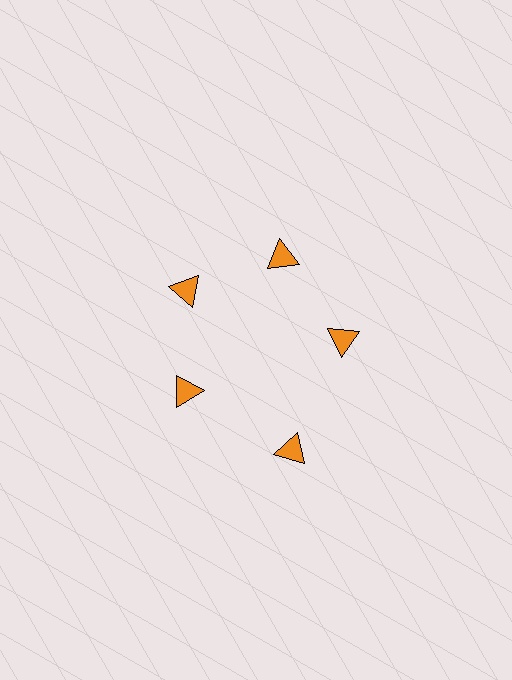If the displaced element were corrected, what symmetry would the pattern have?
It would have 5-fold rotational symmetry — the pattern would map onto itself every 72 degrees.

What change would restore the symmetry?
The symmetry would be restored by moving it inward, back onto the ring so that all 5 triangles sit at equal angles and equal distance from the center.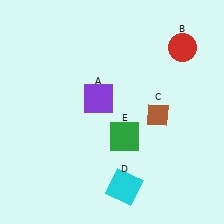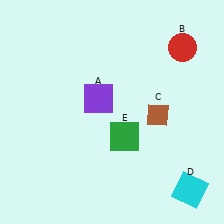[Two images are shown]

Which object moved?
The cyan square (D) moved right.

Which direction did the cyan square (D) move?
The cyan square (D) moved right.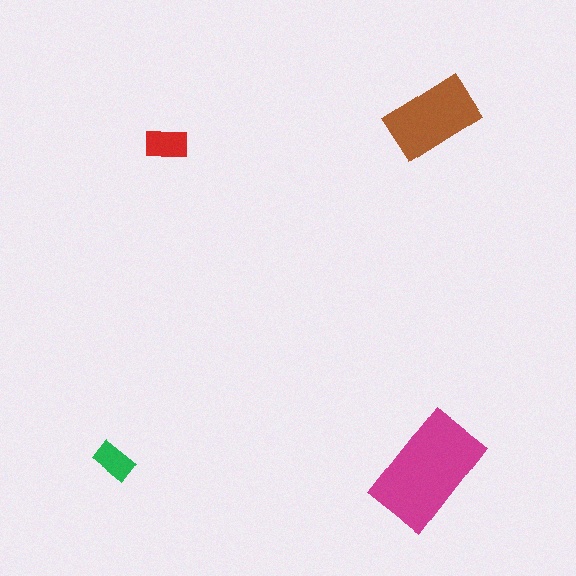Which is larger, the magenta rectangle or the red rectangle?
The magenta one.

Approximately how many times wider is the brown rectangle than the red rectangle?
About 2 times wider.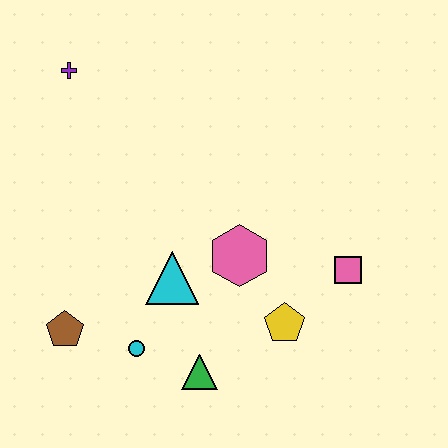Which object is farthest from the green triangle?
The purple cross is farthest from the green triangle.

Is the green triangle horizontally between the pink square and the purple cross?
Yes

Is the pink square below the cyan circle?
No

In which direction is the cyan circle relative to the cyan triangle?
The cyan circle is below the cyan triangle.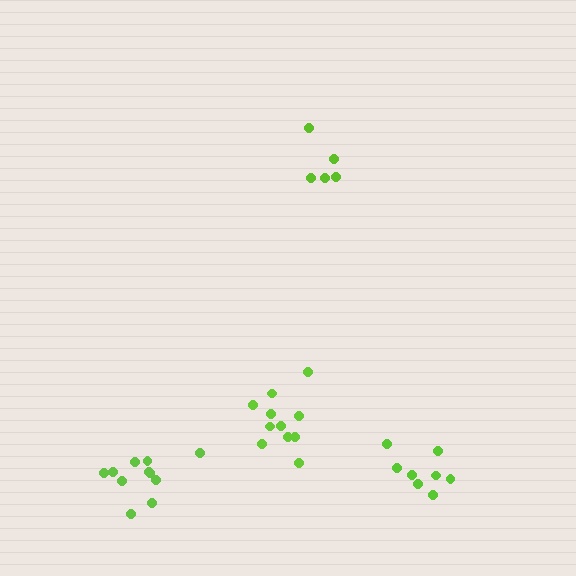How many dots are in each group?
Group 1: 11 dots, Group 2: 8 dots, Group 3: 5 dots, Group 4: 11 dots (35 total).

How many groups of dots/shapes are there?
There are 4 groups.